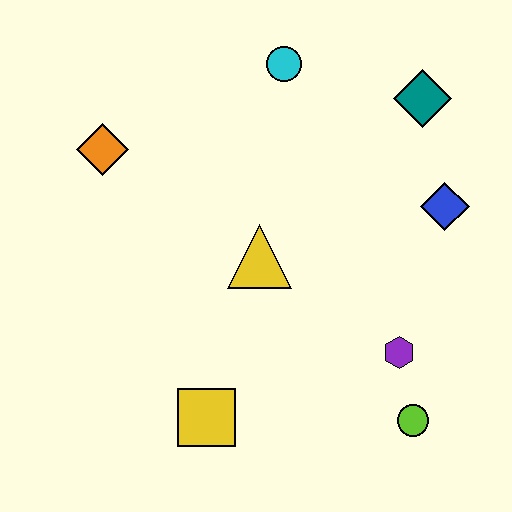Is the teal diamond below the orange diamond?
No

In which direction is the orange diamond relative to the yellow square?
The orange diamond is above the yellow square.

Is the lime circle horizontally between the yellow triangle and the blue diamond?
Yes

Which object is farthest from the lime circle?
The orange diamond is farthest from the lime circle.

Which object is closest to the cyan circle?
The teal diamond is closest to the cyan circle.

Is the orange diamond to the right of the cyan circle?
No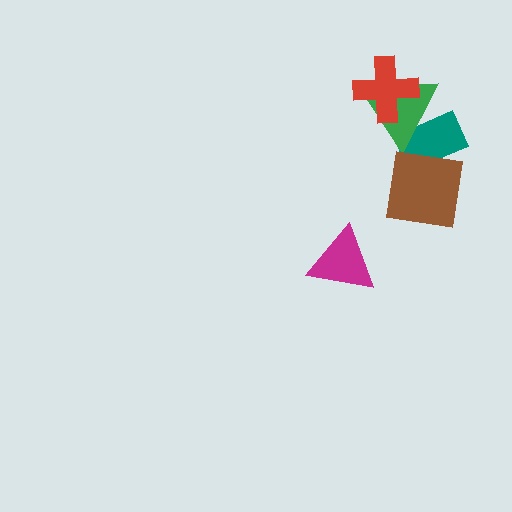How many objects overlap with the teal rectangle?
2 objects overlap with the teal rectangle.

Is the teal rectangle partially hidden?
Yes, it is partially covered by another shape.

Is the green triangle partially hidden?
Yes, it is partially covered by another shape.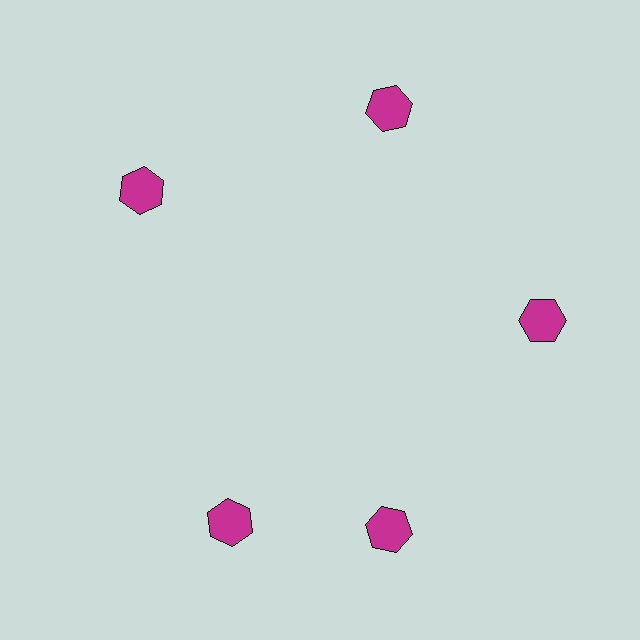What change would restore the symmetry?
The symmetry would be restored by rotating it back into even spacing with its neighbors so that all 5 hexagons sit at equal angles and equal distance from the center.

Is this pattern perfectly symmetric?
No. The 5 magenta hexagons are arranged in a ring, but one element near the 8 o'clock position is rotated out of alignment along the ring, breaking the 5-fold rotational symmetry.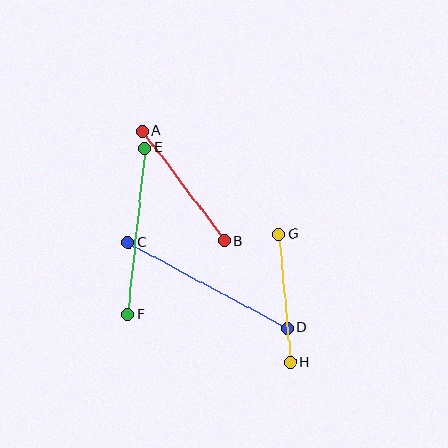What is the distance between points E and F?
The distance is approximately 167 pixels.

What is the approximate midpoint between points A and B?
The midpoint is at approximately (183, 186) pixels.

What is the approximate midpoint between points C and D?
The midpoint is at approximately (208, 285) pixels.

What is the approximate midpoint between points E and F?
The midpoint is at approximately (136, 231) pixels.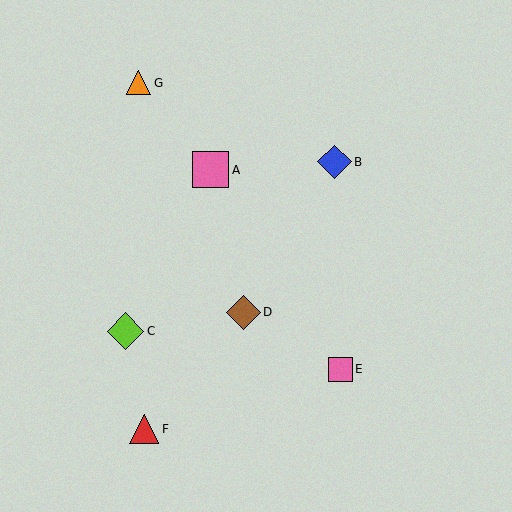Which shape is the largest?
The lime diamond (labeled C) is the largest.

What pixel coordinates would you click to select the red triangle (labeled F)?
Click at (144, 429) to select the red triangle F.